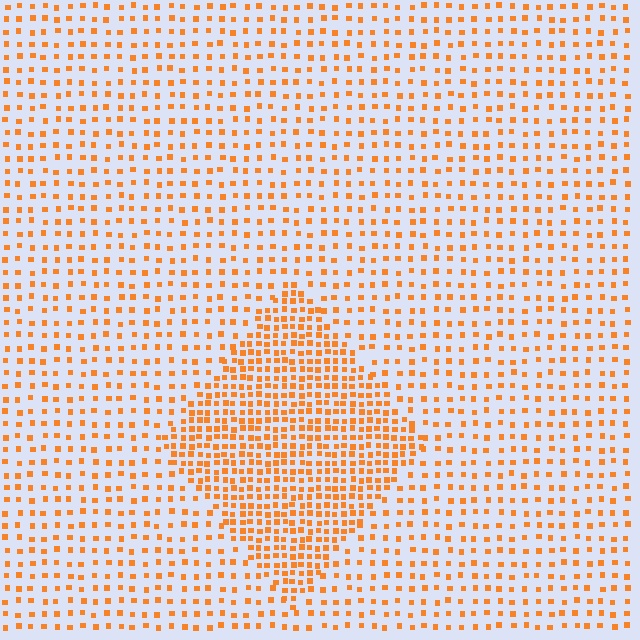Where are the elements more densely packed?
The elements are more densely packed inside the diamond boundary.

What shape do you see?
I see a diamond.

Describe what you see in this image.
The image contains small orange elements arranged at two different densities. A diamond-shaped region is visible where the elements are more densely packed than the surrounding area.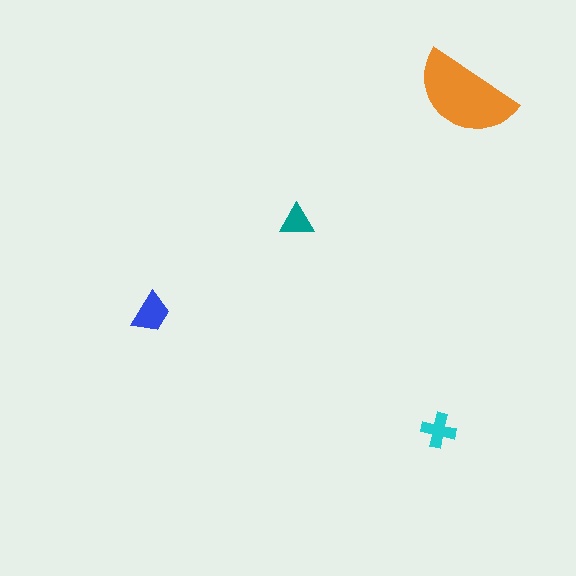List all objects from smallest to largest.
The teal triangle, the cyan cross, the blue trapezoid, the orange semicircle.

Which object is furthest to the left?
The blue trapezoid is leftmost.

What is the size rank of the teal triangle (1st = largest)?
4th.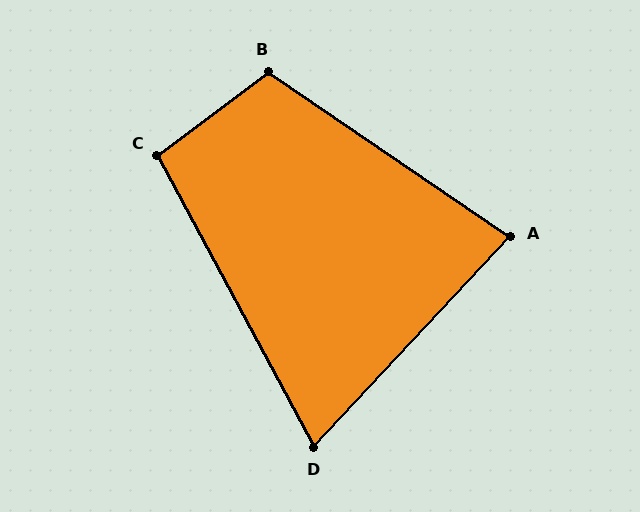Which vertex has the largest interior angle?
B, at approximately 109 degrees.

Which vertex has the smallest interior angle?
D, at approximately 71 degrees.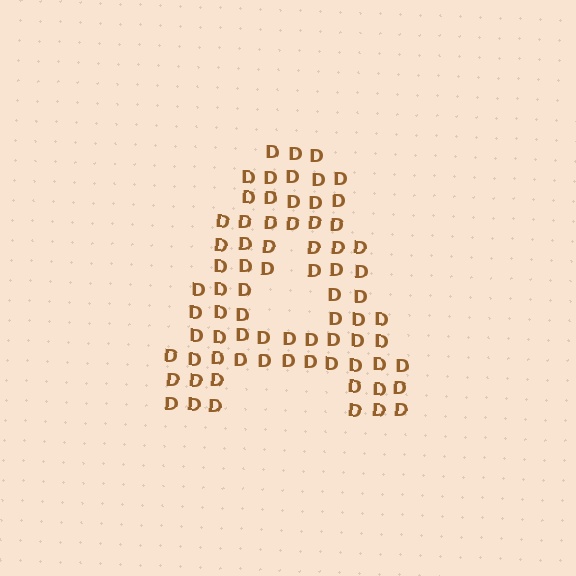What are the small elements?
The small elements are letter D's.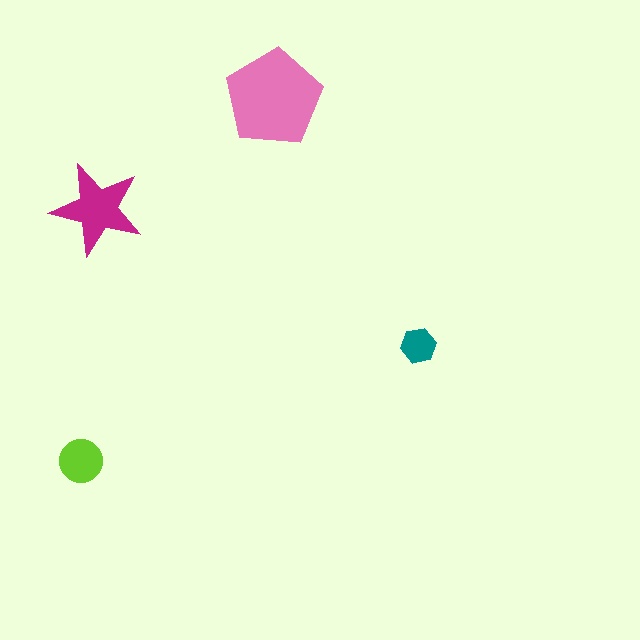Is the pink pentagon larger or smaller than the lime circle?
Larger.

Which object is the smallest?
The teal hexagon.